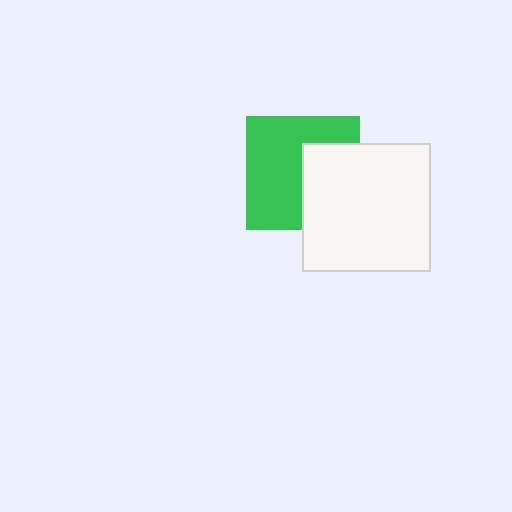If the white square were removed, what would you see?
You would see the complete green square.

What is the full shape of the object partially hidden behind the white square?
The partially hidden object is a green square.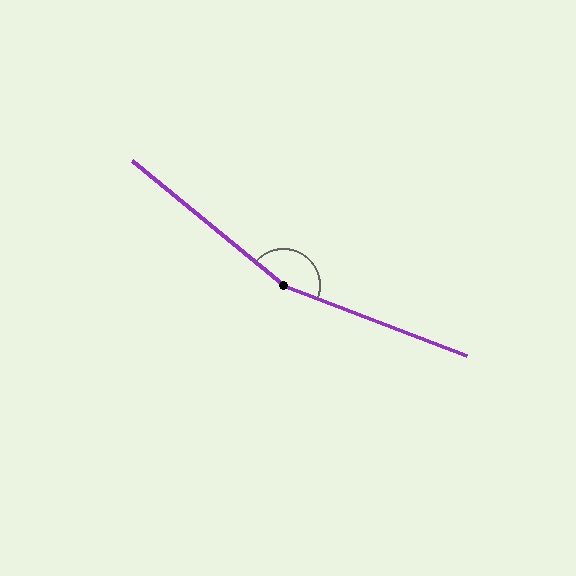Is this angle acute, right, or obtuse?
It is obtuse.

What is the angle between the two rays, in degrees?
Approximately 161 degrees.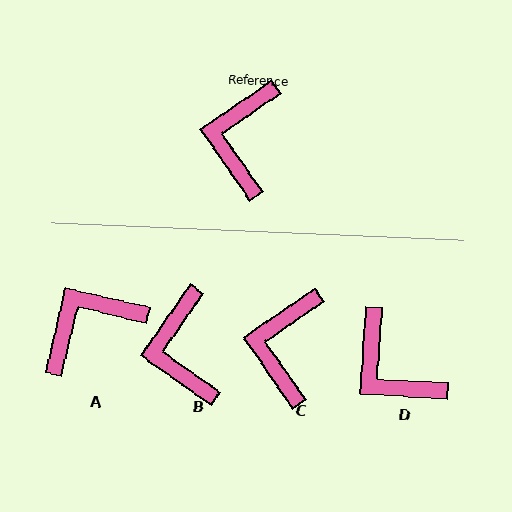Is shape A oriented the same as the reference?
No, it is off by about 48 degrees.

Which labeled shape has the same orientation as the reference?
C.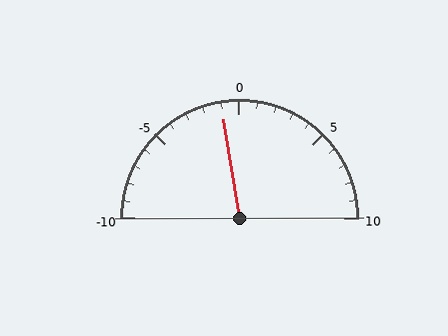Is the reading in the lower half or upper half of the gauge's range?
The reading is in the lower half of the range (-10 to 10).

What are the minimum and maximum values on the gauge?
The gauge ranges from -10 to 10.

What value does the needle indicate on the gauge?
The needle indicates approximately -1.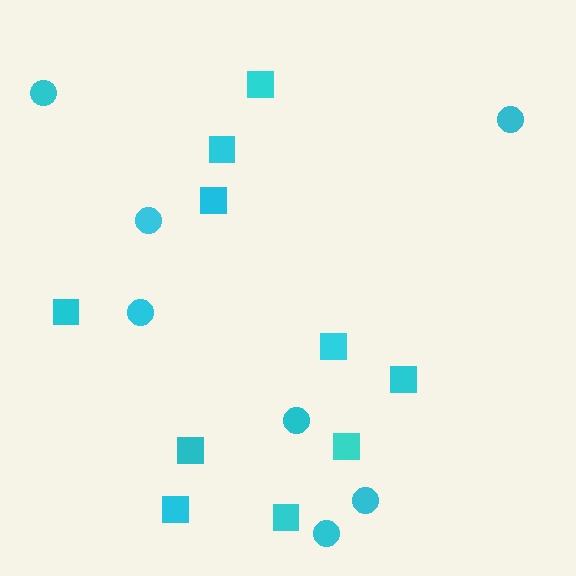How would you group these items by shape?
There are 2 groups: one group of circles (7) and one group of squares (10).